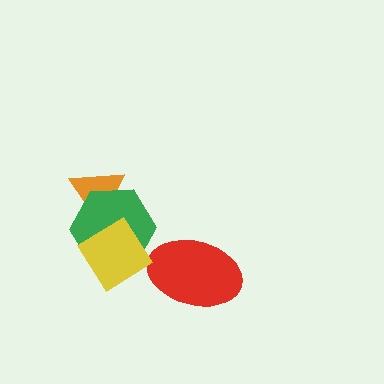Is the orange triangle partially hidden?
Yes, it is partially covered by another shape.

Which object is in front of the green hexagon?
The yellow diamond is in front of the green hexagon.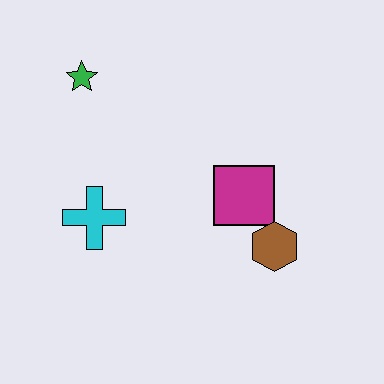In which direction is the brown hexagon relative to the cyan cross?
The brown hexagon is to the right of the cyan cross.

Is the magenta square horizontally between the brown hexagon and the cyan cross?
Yes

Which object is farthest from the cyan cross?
The brown hexagon is farthest from the cyan cross.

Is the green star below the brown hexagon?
No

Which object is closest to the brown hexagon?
The magenta square is closest to the brown hexagon.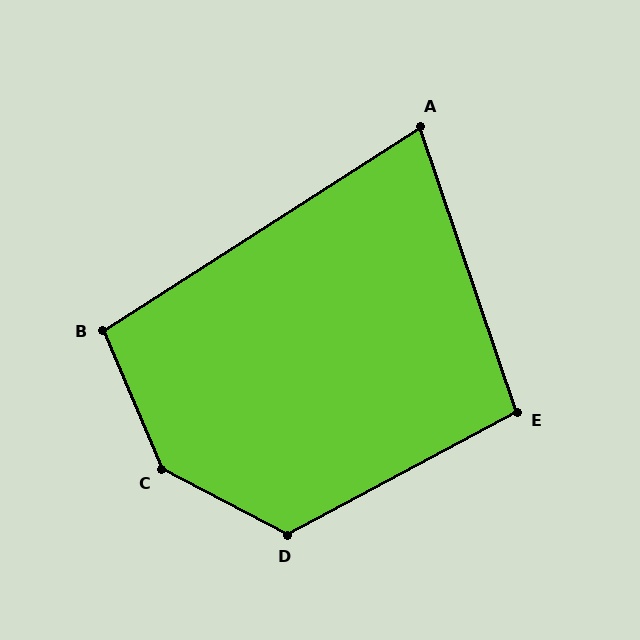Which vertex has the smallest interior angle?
A, at approximately 76 degrees.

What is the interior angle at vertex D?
Approximately 124 degrees (obtuse).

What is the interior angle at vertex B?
Approximately 100 degrees (obtuse).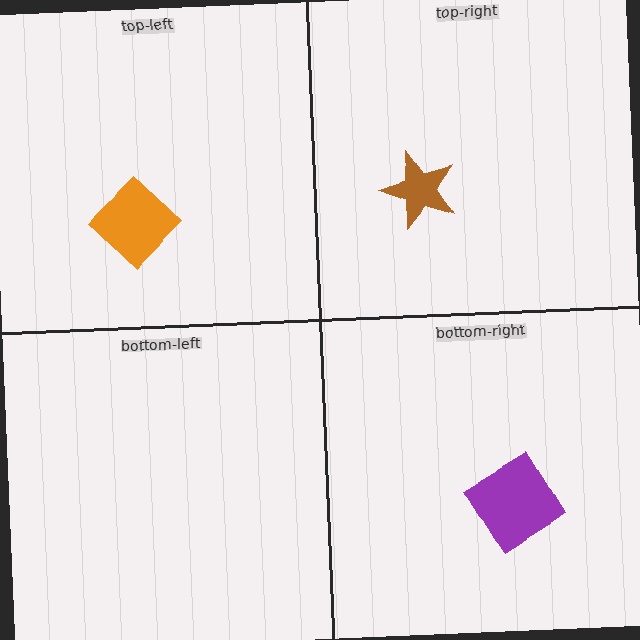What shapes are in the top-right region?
The brown star.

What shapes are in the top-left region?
The orange diamond.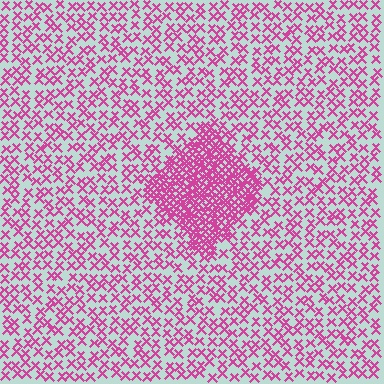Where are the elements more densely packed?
The elements are more densely packed inside the diamond boundary.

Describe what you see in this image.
The image contains small magenta elements arranged at two different densities. A diamond-shaped region is visible where the elements are more densely packed than the surrounding area.